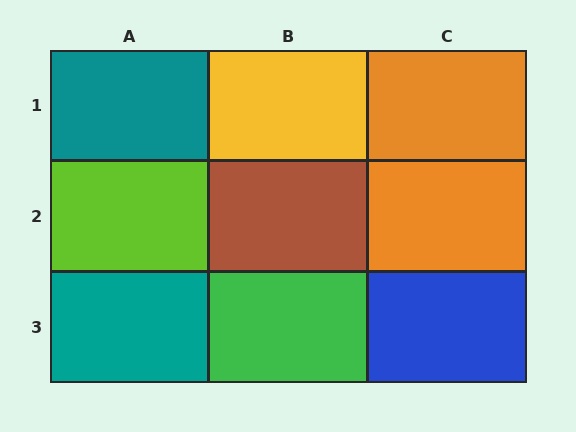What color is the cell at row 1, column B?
Yellow.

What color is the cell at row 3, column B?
Green.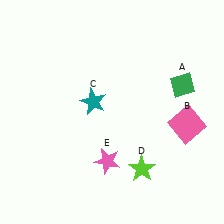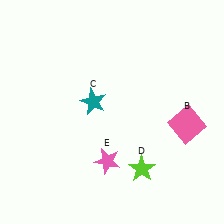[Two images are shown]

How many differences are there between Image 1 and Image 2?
There is 1 difference between the two images.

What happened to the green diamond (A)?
The green diamond (A) was removed in Image 2. It was in the top-right area of Image 1.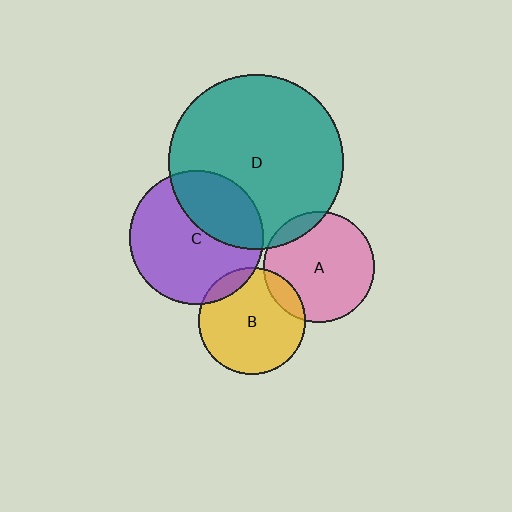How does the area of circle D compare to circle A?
Approximately 2.5 times.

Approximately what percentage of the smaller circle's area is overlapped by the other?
Approximately 10%.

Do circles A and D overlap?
Yes.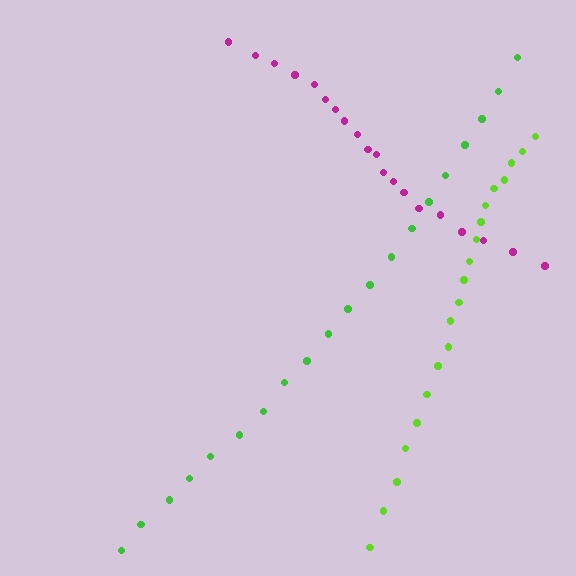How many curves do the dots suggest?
There are 3 distinct paths.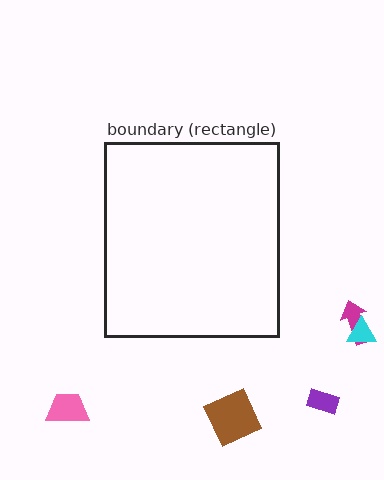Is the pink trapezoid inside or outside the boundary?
Outside.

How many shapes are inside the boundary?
0 inside, 5 outside.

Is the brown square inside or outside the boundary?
Outside.